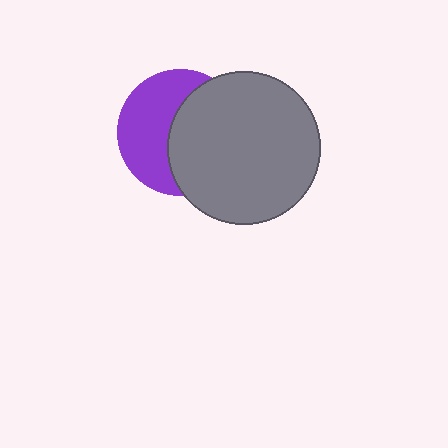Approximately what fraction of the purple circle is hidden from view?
Roughly 52% of the purple circle is hidden behind the gray circle.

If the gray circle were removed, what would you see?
You would see the complete purple circle.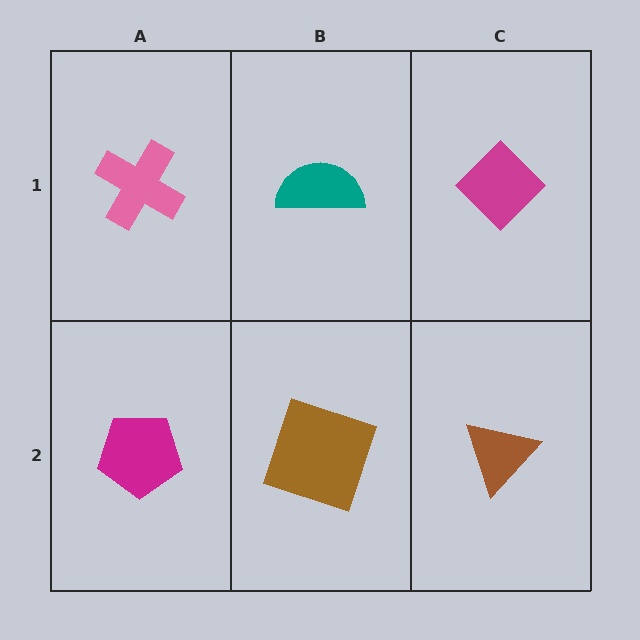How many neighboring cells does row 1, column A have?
2.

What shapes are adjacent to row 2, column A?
A pink cross (row 1, column A), a brown square (row 2, column B).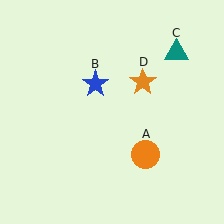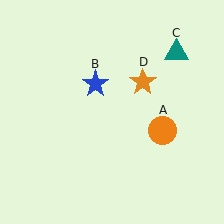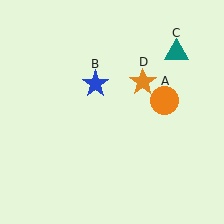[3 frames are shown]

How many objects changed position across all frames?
1 object changed position: orange circle (object A).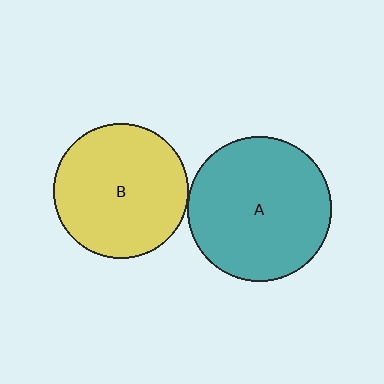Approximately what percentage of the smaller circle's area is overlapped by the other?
Approximately 5%.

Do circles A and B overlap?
Yes.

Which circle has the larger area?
Circle A (teal).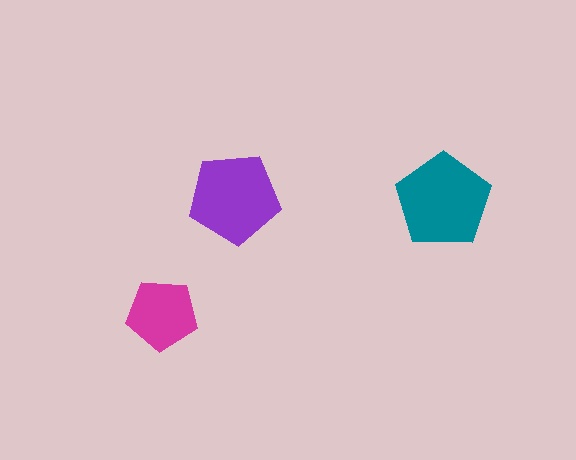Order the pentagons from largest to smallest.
the teal one, the purple one, the magenta one.